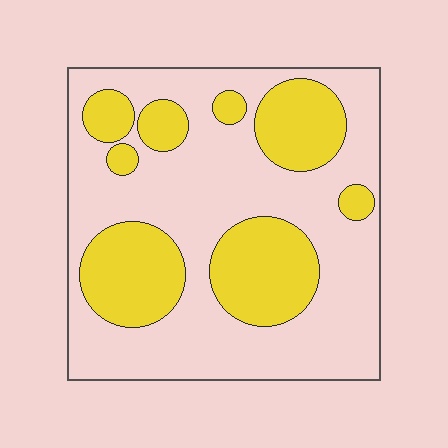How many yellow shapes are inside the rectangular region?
8.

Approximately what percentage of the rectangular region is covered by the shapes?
Approximately 35%.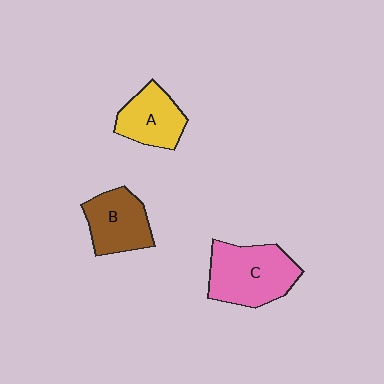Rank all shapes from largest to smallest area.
From largest to smallest: C (pink), B (brown), A (yellow).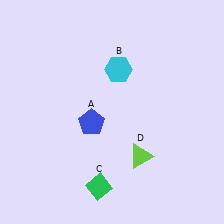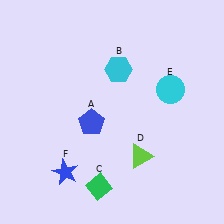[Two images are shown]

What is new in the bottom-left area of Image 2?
A blue star (F) was added in the bottom-left area of Image 2.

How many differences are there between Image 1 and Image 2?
There are 2 differences between the two images.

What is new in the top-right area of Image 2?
A cyan circle (E) was added in the top-right area of Image 2.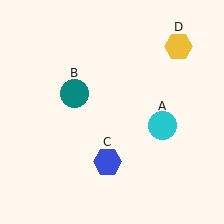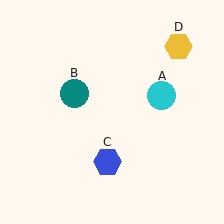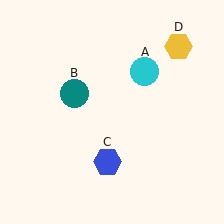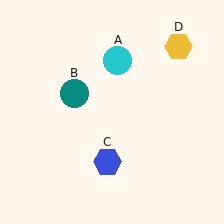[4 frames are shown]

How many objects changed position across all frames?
1 object changed position: cyan circle (object A).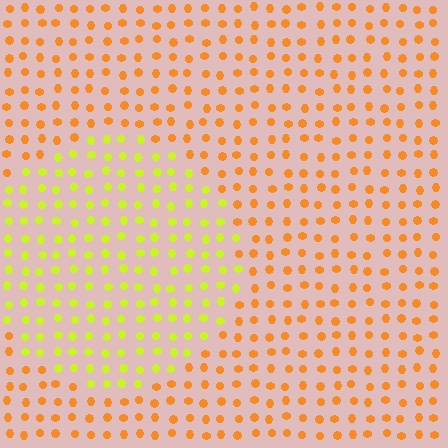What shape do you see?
I see a circle.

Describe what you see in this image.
The image is filled with small orange elements in a uniform arrangement. A circle-shaped region is visible where the elements are tinted to a slightly different hue, forming a subtle color boundary.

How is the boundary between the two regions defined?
The boundary is defined purely by a slight shift in hue (about 44 degrees). Spacing, size, and orientation are identical on both sides.